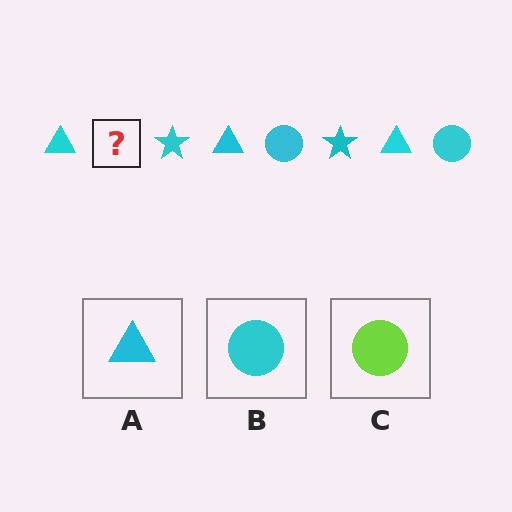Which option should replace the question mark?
Option B.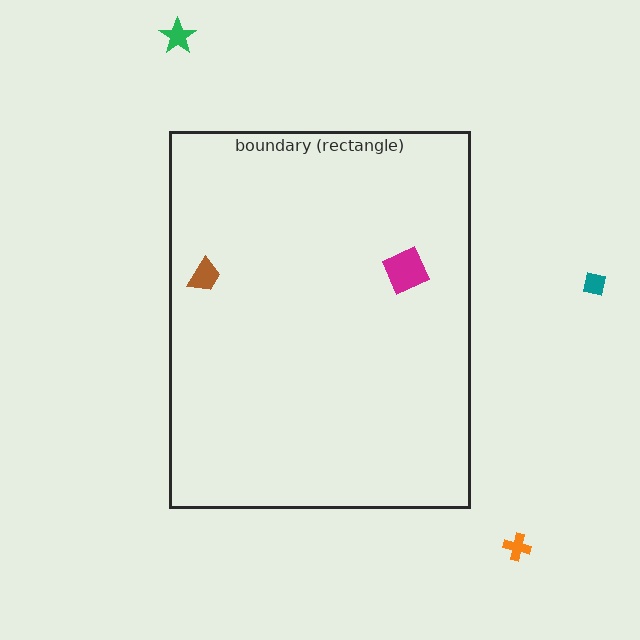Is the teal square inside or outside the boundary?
Outside.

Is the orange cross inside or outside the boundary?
Outside.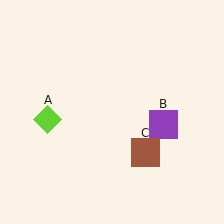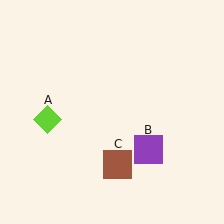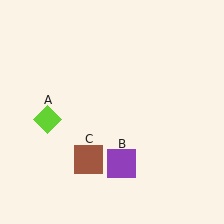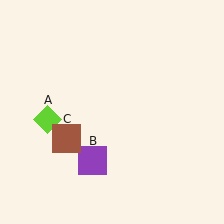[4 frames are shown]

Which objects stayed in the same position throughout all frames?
Lime diamond (object A) remained stationary.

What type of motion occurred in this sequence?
The purple square (object B), brown square (object C) rotated clockwise around the center of the scene.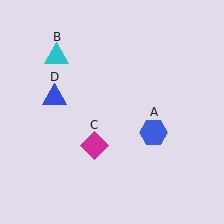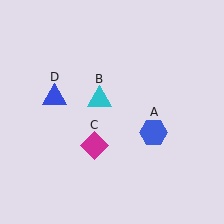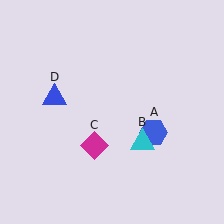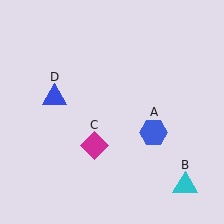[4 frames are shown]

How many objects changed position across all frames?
1 object changed position: cyan triangle (object B).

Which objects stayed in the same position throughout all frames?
Blue hexagon (object A) and magenta diamond (object C) and blue triangle (object D) remained stationary.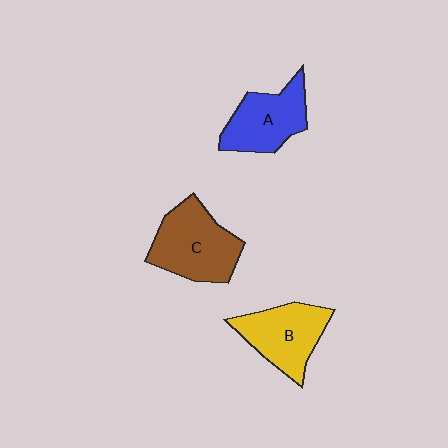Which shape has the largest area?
Shape C (brown).